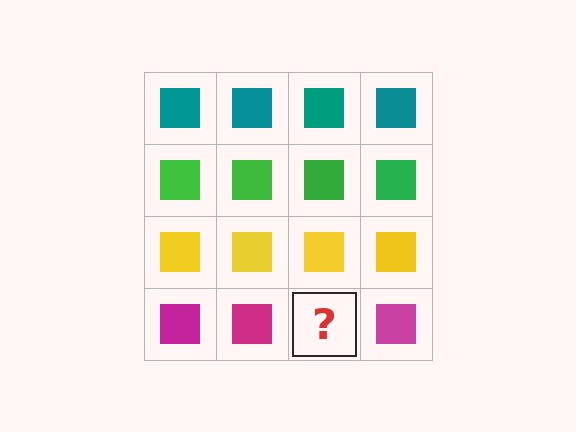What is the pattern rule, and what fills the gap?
The rule is that each row has a consistent color. The gap should be filled with a magenta square.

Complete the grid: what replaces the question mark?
The question mark should be replaced with a magenta square.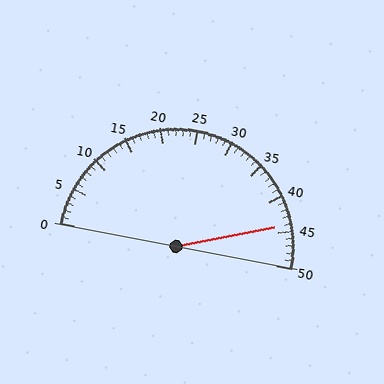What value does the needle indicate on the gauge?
The needle indicates approximately 44.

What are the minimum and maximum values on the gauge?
The gauge ranges from 0 to 50.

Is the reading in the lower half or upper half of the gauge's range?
The reading is in the upper half of the range (0 to 50).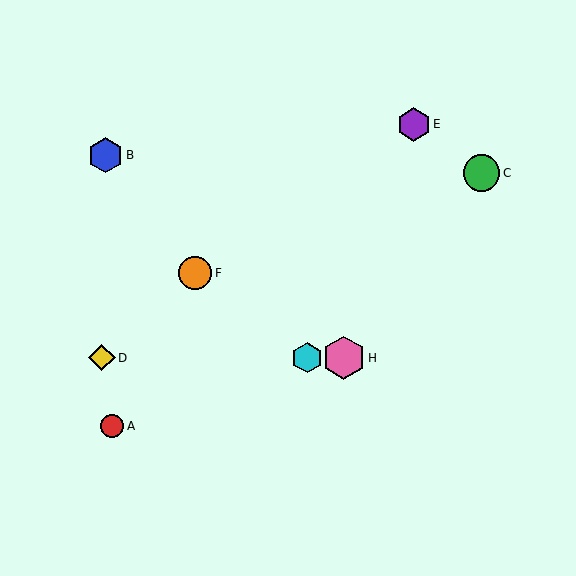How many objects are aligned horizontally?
3 objects (D, G, H) are aligned horizontally.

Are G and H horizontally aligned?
Yes, both are at y≈358.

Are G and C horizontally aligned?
No, G is at y≈358 and C is at y≈173.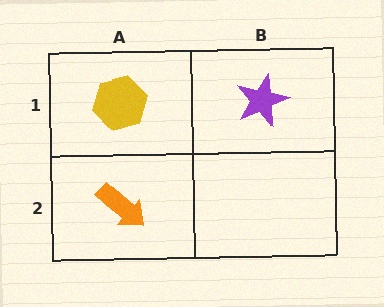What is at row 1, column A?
A yellow hexagon.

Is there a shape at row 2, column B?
No, that cell is empty.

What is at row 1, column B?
A purple star.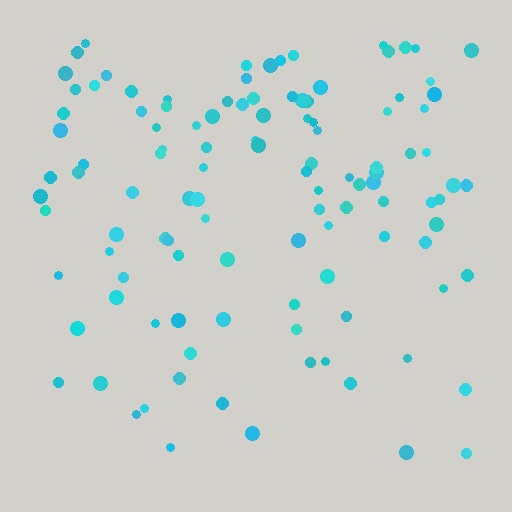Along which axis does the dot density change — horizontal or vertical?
Vertical.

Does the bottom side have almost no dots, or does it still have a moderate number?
Still a moderate number, just noticeably fewer than the top.